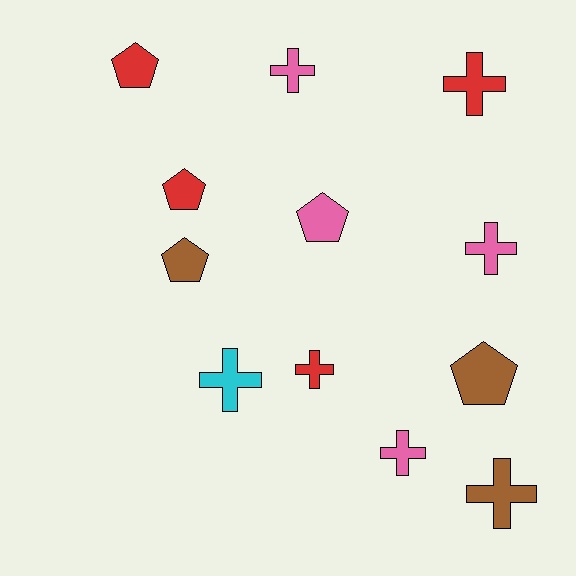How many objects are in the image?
There are 12 objects.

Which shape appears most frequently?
Cross, with 7 objects.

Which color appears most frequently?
Pink, with 4 objects.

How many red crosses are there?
There are 2 red crosses.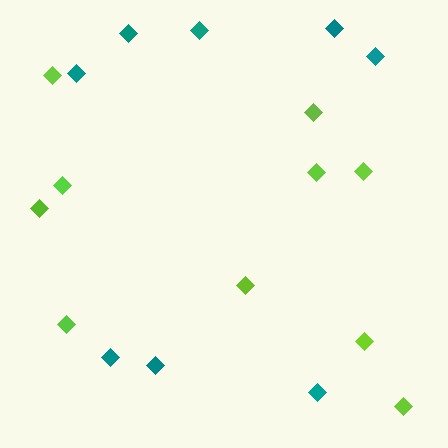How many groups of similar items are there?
There are 2 groups: one group of teal diamonds (8) and one group of lime diamonds (10).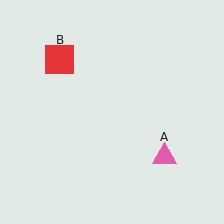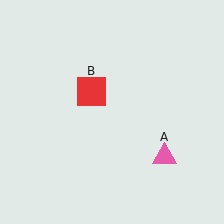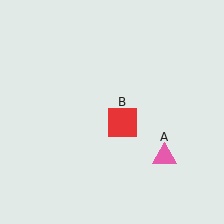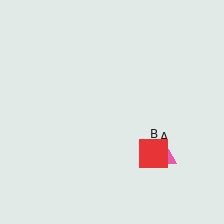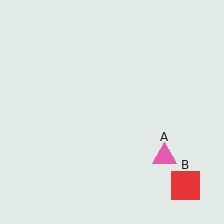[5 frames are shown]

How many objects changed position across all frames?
1 object changed position: red square (object B).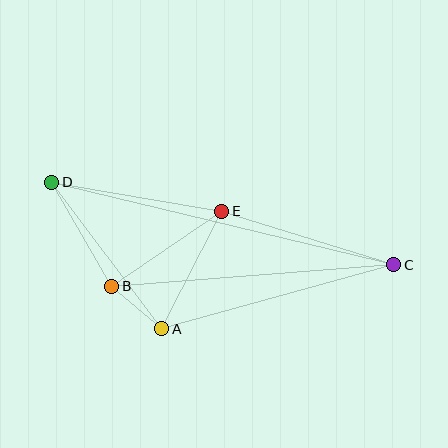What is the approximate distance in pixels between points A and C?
The distance between A and C is approximately 241 pixels.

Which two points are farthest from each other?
Points C and D are farthest from each other.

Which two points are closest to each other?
Points A and B are closest to each other.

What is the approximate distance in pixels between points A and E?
The distance between A and E is approximately 132 pixels.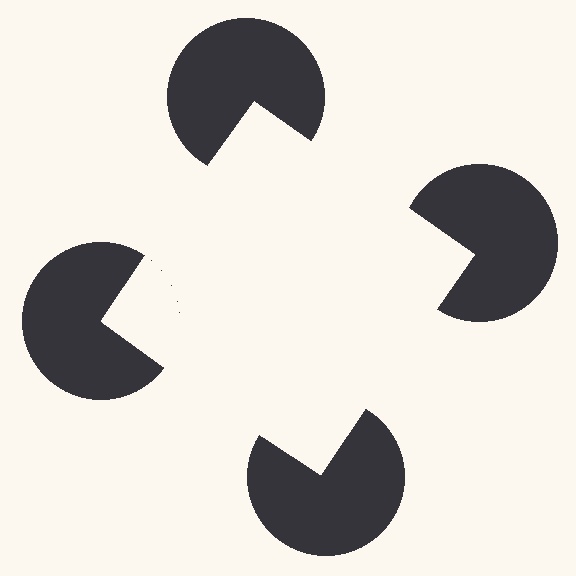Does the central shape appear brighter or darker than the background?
It typically appears slightly brighter than the background, even though no actual brightness change is drawn.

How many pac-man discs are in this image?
There are 4 — one at each vertex of the illusory square.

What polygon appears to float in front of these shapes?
An illusory square — its edges are inferred from the aligned wedge cuts in the pac-man discs, not physically drawn.